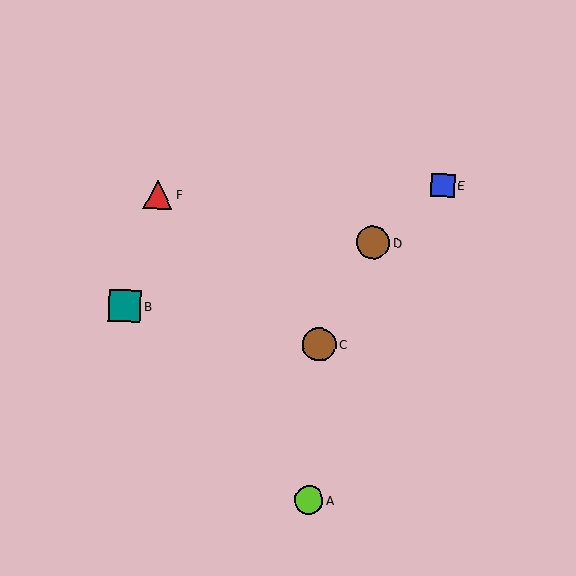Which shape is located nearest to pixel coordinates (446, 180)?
The blue square (labeled E) at (443, 186) is nearest to that location.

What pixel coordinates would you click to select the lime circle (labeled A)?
Click at (309, 500) to select the lime circle A.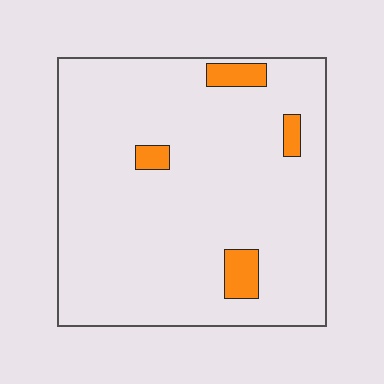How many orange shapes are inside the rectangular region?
4.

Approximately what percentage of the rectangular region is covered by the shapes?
Approximately 5%.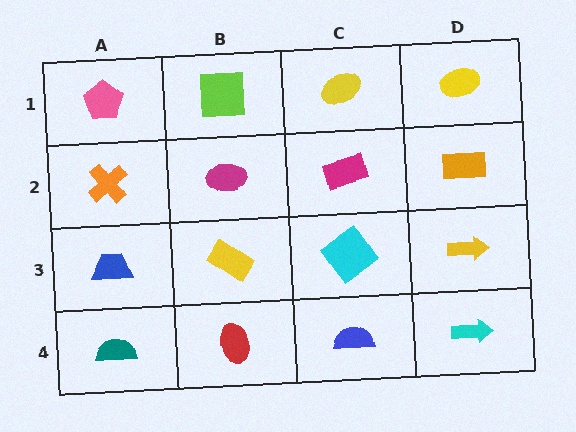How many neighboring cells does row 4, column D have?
2.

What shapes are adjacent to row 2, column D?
A yellow ellipse (row 1, column D), a yellow arrow (row 3, column D), a magenta rectangle (row 2, column C).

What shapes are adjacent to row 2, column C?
A yellow ellipse (row 1, column C), a cyan diamond (row 3, column C), a magenta ellipse (row 2, column B), an orange rectangle (row 2, column D).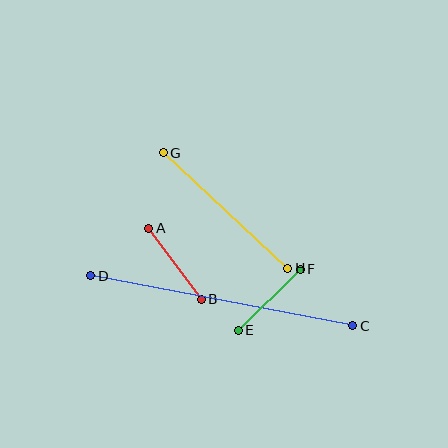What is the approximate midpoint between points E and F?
The midpoint is at approximately (269, 300) pixels.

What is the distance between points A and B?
The distance is approximately 88 pixels.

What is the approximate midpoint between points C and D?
The midpoint is at approximately (222, 301) pixels.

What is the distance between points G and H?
The distance is approximately 170 pixels.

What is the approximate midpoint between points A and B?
The midpoint is at approximately (175, 264) pixels.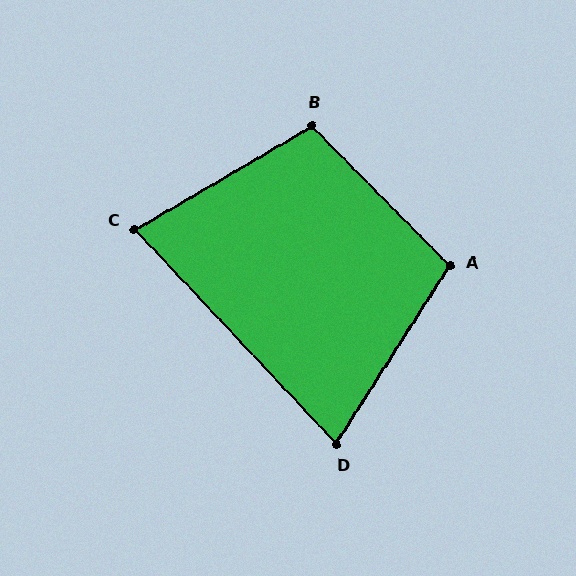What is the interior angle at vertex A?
Approximately 103 degrees (obtuse).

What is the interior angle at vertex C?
Approximately 77 degrees (acute).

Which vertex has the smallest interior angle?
D, at approximately 76 degrees.